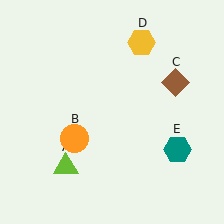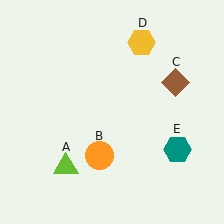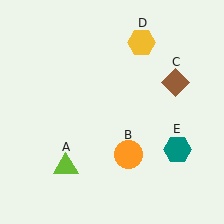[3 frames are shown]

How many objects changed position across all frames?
1 object changed position: orange circle (object B).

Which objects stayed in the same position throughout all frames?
Lime triangle (object A) and brown diamond (object C) and yellow hexagon (object D) and teal hexagon (object E) remained stationary.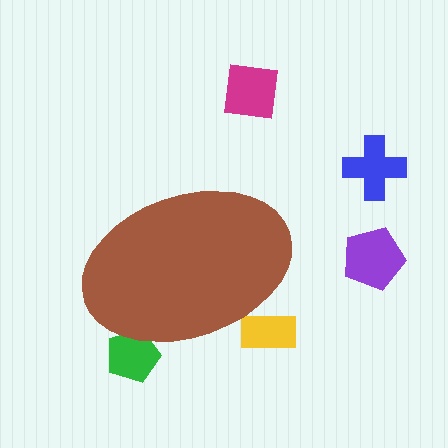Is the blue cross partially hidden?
No, the blue cross is fully visible.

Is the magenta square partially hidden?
No, the magenta square is fully visible.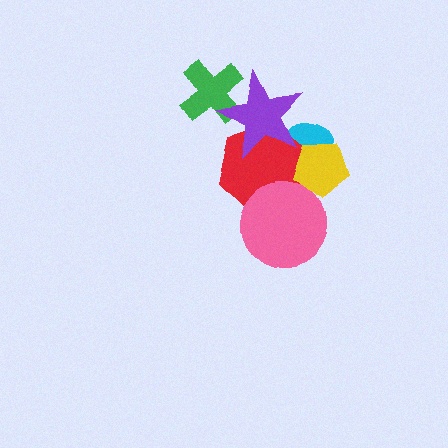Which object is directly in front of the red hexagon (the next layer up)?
The pink circle is directly in front of the red hexagon.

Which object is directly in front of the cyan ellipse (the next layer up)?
The red hexagon is directly in front of the cyan ellipse.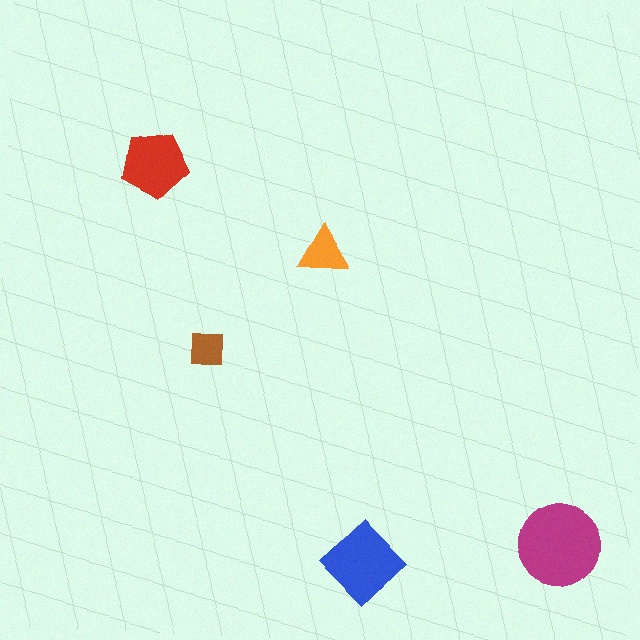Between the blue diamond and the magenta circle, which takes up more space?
The magenta circle.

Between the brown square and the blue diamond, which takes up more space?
The blue diamond.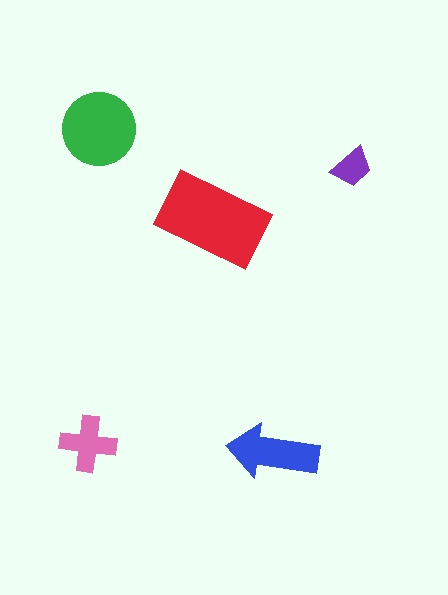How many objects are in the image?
There are 5 objects in the image.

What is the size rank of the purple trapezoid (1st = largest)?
5th.